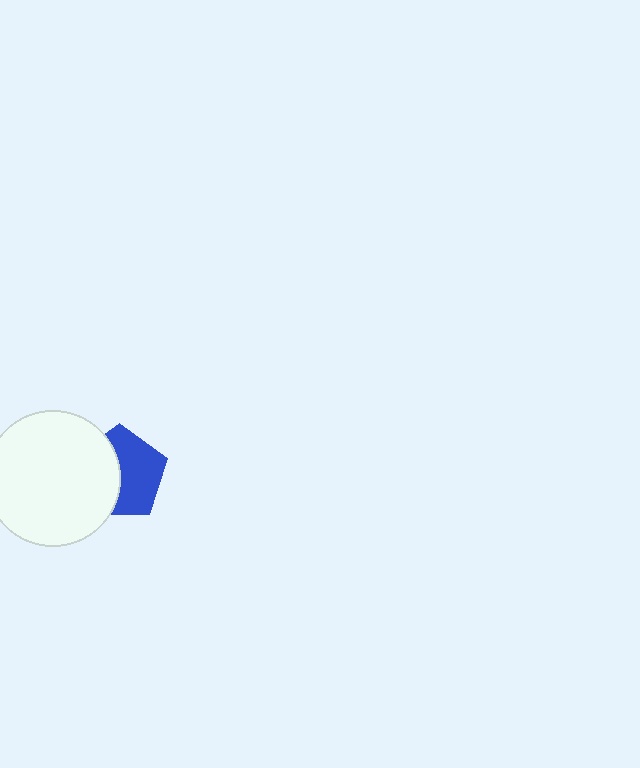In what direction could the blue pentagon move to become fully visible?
The blue pentagon could move right. That would shift it out from behind the white circle entirely.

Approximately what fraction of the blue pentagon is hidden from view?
Roughly 45% of the blue pentagon is hidden behind the white circle.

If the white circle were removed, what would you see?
You would see the complete blue pentagon.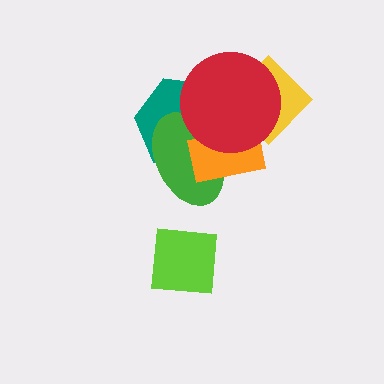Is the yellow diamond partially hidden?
Yes, it is partially covered by another shape.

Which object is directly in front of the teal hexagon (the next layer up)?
The green ellipse is directly in front of the teal hexagon.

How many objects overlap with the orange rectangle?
4 objects overlap with the orange rectangle.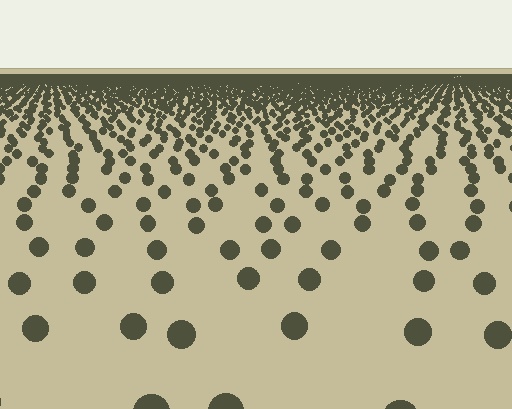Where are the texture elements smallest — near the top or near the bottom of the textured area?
Near the top.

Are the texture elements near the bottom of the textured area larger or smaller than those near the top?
Larger. Near the bottom, elements are closer to the viewer and appear at a bigger on-screen size.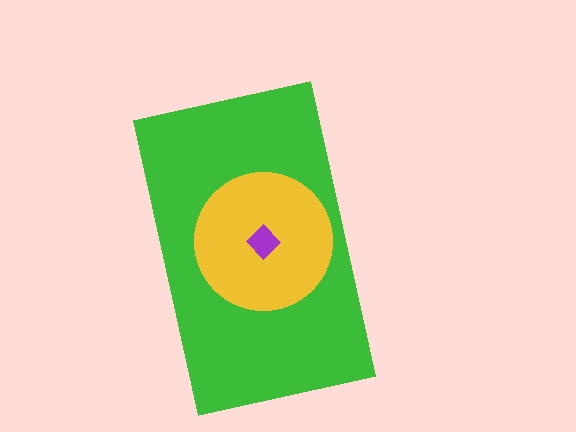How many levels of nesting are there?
3.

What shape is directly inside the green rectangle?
The yellow circle.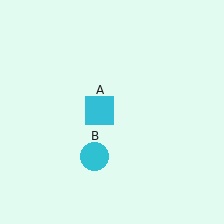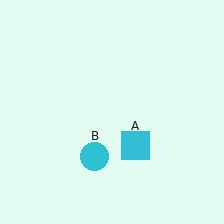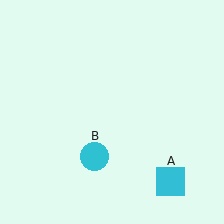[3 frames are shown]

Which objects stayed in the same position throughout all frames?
Cyan circle (object B) remained stationary.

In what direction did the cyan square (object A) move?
The cyan square (object A) moved down and to the right.